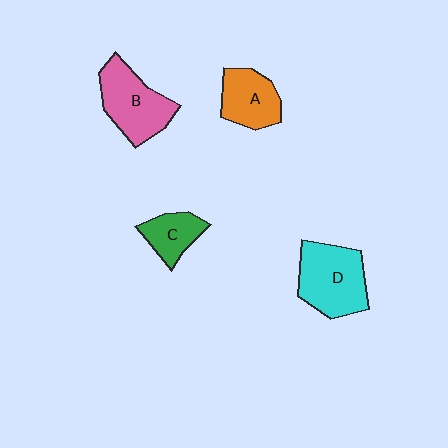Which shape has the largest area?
Shape D (cyan).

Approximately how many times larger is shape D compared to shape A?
Approximately 1.4 times.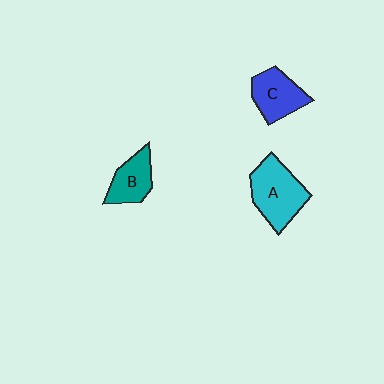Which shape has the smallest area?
Shape B (teal).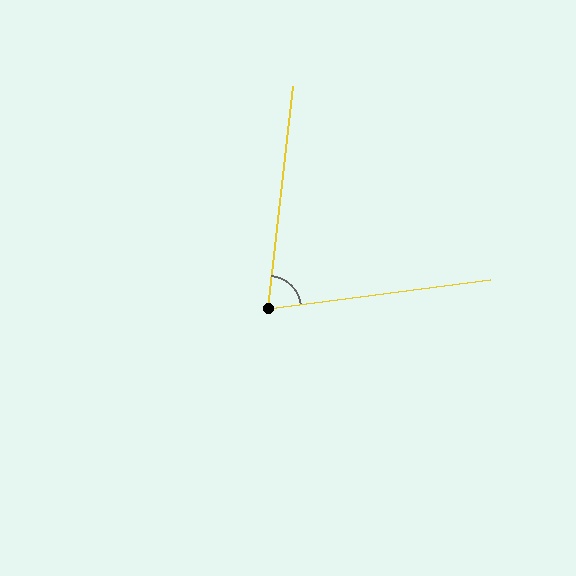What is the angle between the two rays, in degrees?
Approximately 76 degrees.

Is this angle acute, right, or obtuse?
It is acute.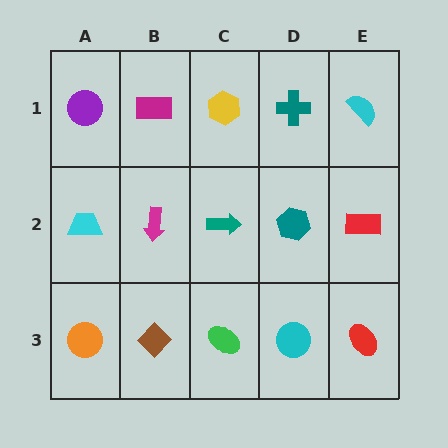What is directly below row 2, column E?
A red ellipse.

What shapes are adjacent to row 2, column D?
A teal cross (row 1, column D), a cyan circle (row 3, column D), a teal arrow (row 2, column C), a red rectangle (row 2, column E).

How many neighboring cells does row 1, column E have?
2.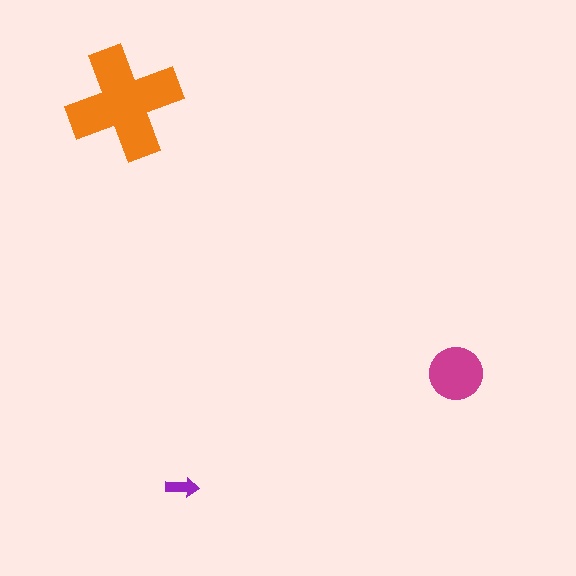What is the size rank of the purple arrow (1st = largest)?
3rd.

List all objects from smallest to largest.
The purple arrow, the magenta circle, the orange cross.